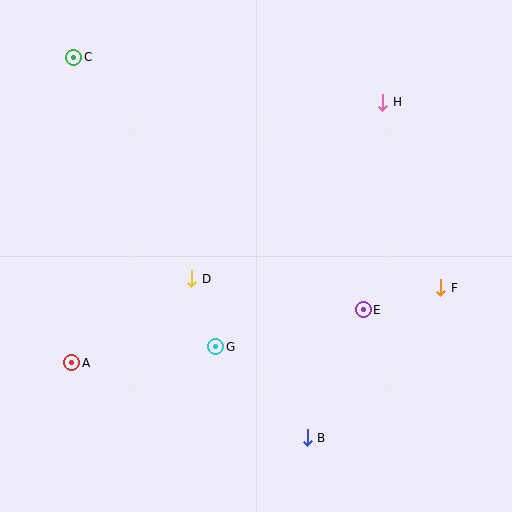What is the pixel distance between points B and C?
The distance between B and C is 447 pixels.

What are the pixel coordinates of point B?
Point B is at (307, 438).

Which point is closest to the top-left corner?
Point C is closest to the top-left corner.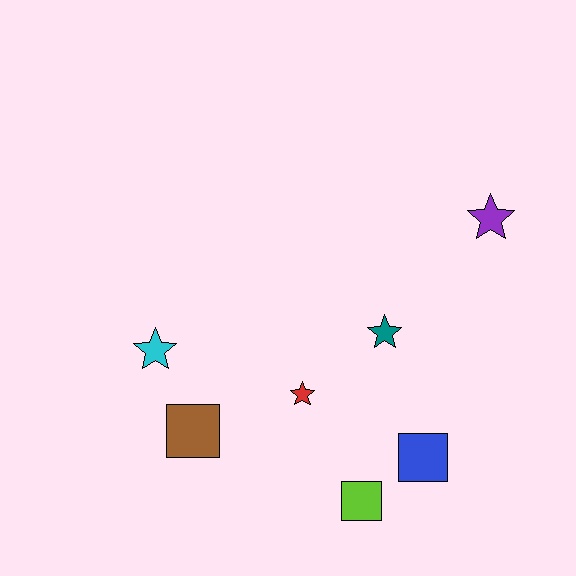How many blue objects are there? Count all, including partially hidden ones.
There is 1 blue object.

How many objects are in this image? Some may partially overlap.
There are 7 objects.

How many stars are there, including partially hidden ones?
There are 4 stars.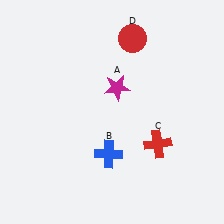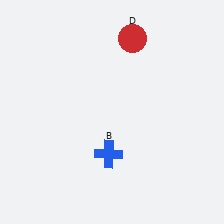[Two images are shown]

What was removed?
The magenta star (A), the red cross (C) were removed in Image 2.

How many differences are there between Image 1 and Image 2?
There are 2 differences between the two images.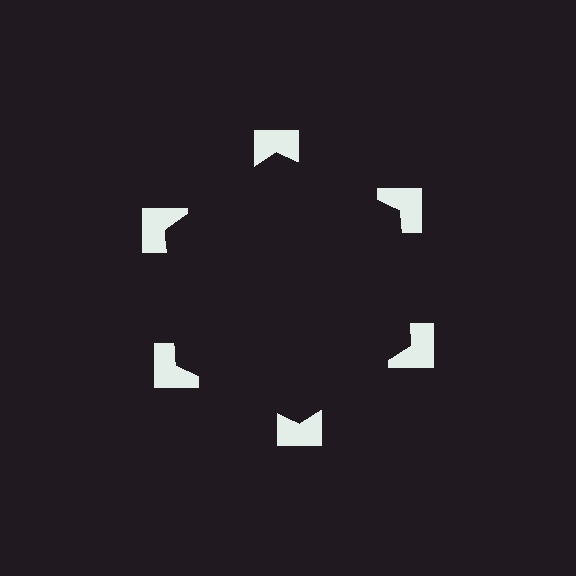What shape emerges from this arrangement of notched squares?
An illusory hexagon — its edges are inferred from the aligned wedge cuts in the notched squares, not physically drawn.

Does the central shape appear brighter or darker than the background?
It typically appears slightly darker than the background, even though no actual brightness change is drawn.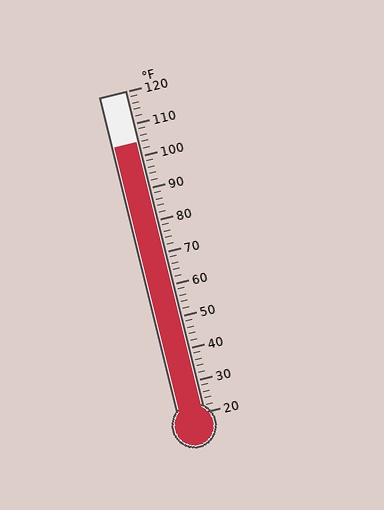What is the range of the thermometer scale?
The thermometer scale ranges from 20°F to 120°F.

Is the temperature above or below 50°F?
The temperature is above 50°F.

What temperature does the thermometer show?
The thermometer shows approximately 104°F.